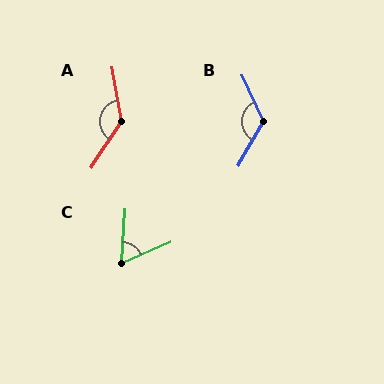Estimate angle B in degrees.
Approximately 125 degrees.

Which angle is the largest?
A, at approximately 137 degrees.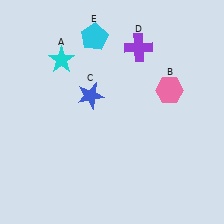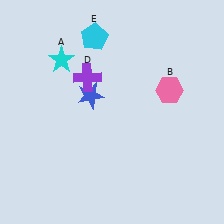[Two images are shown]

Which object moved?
The purple cross (D) moved left.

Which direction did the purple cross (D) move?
The purple cross (D) moved left.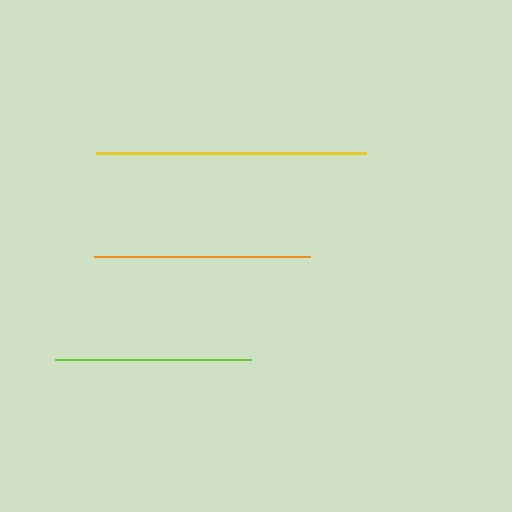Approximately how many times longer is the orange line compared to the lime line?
The orange line is approximately 1.1 times the length of the lime line.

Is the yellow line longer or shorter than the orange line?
The yellow line is longer than the orange line.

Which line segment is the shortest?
The lime line is the shortest at approximately 197 pixels.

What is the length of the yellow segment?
The yellow segment is approximately 270 pixels long.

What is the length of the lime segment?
The lime segment is approximately 197 pixels long.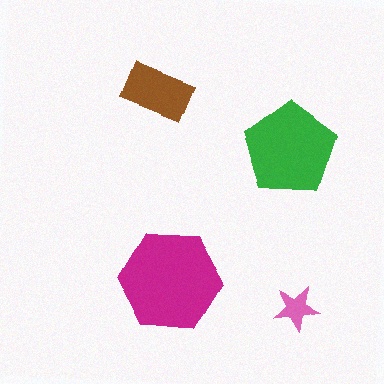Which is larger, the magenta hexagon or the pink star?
The magenta hexagon.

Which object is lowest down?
The pink star is bottommost.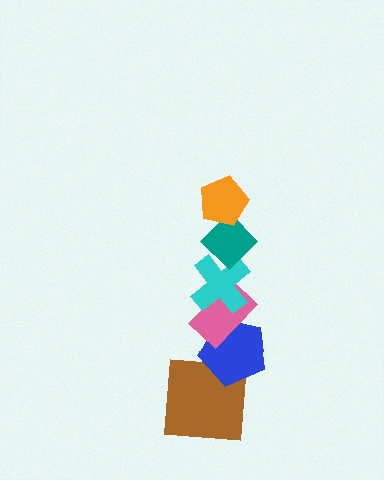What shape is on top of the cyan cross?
The teal diamond is on top of the cyan cross.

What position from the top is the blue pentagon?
The blue pentagon is 5th from the top.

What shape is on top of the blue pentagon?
The pink rectangle is on top of the blue pentagon.